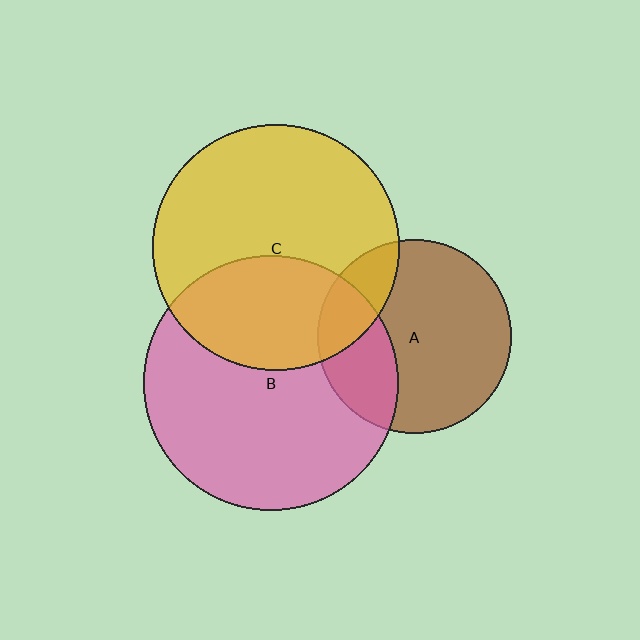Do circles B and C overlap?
Yes.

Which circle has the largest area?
Circle B (pink).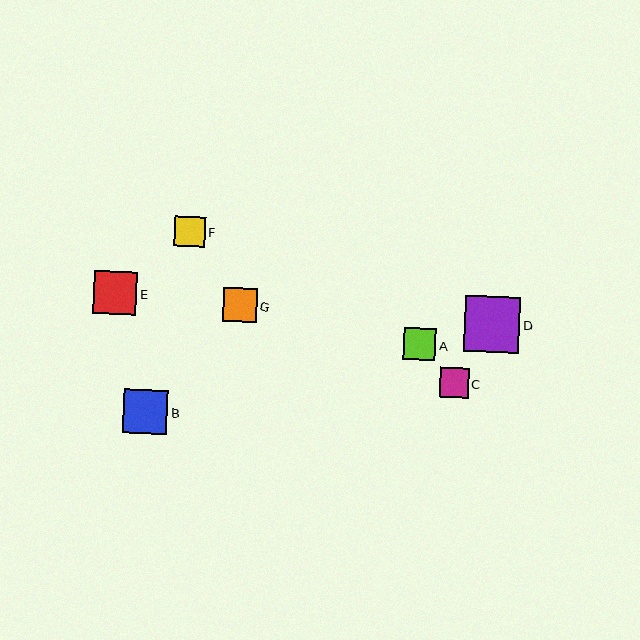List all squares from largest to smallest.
From largest to smallest: D, B, E, G, A, F, C.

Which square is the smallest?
Square C is the smallest with a size of approximately 29 pixels.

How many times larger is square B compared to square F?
Square B is approximately 1.5 times the size of square F.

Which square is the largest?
Square D is the largest with a size of approximately 56 pixels.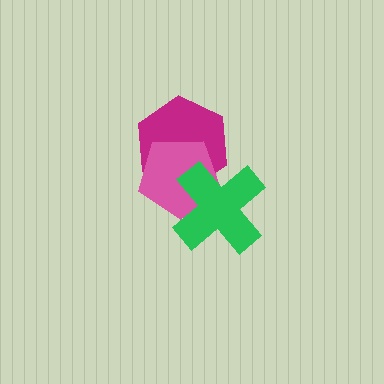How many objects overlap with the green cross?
2 objects overlap with the green cross.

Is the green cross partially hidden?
No, no other shape covers it.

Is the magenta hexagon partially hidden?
Yes, it is partially covered by another shape.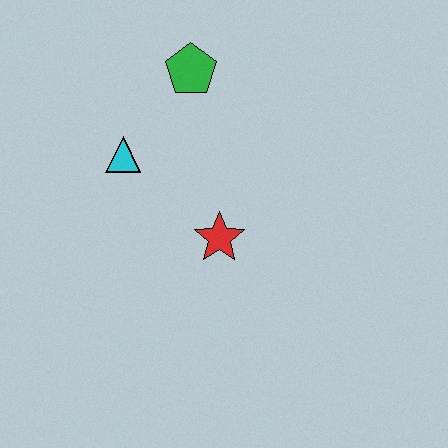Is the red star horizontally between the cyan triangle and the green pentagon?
No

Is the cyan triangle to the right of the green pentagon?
No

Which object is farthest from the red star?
The green pentagon is farthest from the red star.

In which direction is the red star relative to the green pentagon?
The red star is below the green pentagon.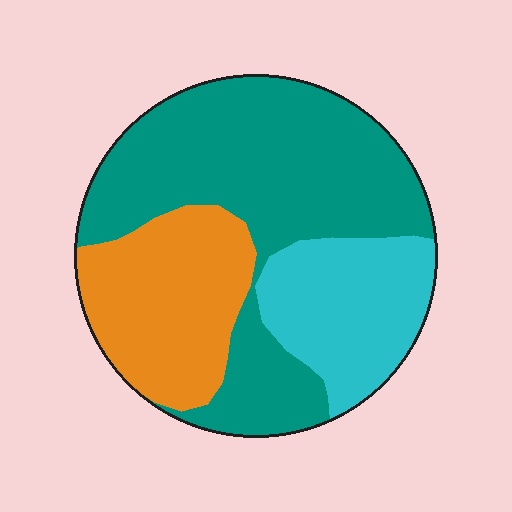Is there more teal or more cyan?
Teal.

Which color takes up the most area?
Teal, at roughly 55%.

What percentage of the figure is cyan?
Cyan covers around 20% of the figure.